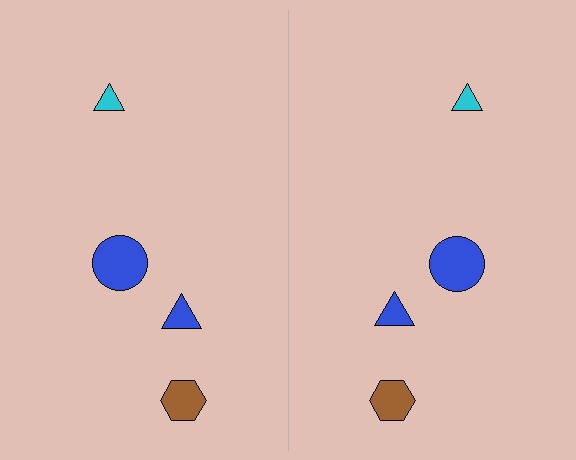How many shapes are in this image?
There are 8 shapes in this image.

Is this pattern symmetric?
Yes, this pattern has bilateral (reflection) symmetry.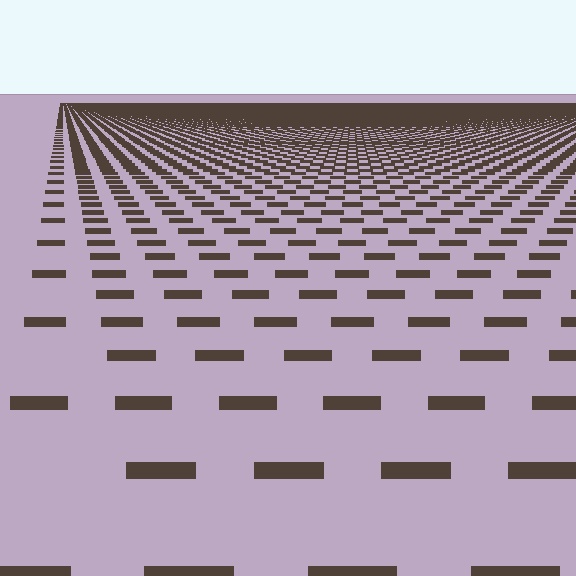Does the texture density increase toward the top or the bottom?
Density increases toward the top.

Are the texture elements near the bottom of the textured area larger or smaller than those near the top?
Larger. Near the bottom, elements are closer to the viewer and appear at a bigger on-screen size.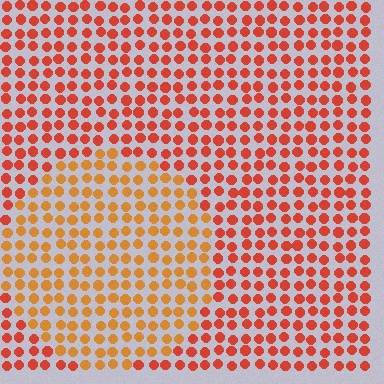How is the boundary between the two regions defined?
The boundary is defined purely by a slight shift in hue (about 27 degrees). Spacing, size, and orientation are identical on both sides.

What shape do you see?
I see a circle.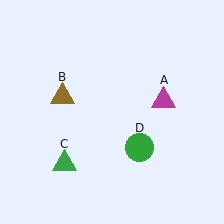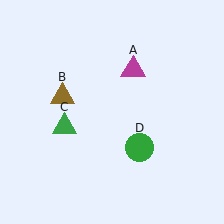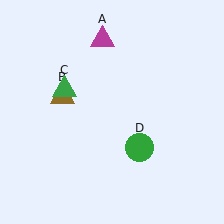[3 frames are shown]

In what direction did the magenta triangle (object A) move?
The magenta triangle (object A) moved up and to the left.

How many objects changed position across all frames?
2 objects changed position: magenta triangle (object A), green triangle (object C).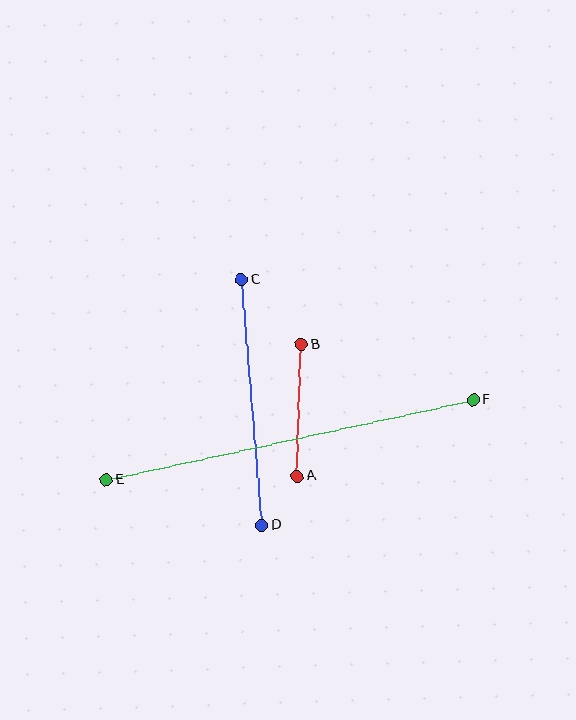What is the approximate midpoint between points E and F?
The midpoint is at approximately (290, 440) pixels.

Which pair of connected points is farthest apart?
Points E and F are farthest apart.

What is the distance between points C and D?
The distance is approximately 247 pixels.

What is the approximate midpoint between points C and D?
The midpoint is at approximately (252, 402) pixels.